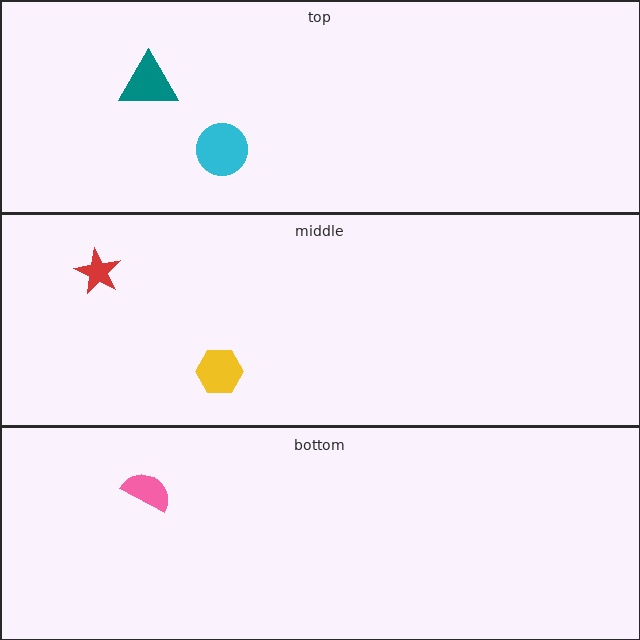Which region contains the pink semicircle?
The bottom region.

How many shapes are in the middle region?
2.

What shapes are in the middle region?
The yellow hexagon, the red star.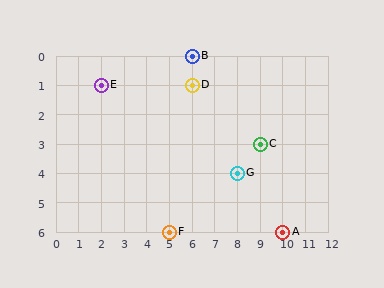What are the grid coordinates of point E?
Point E is at grid coordinates (2, 1).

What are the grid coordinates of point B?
Point B is at grid coordinates (6, 0).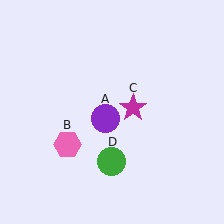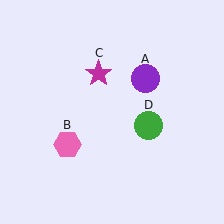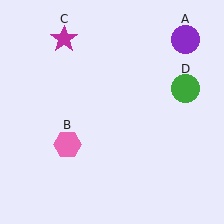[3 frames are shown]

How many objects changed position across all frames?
3 objects changed position: purple circle (object A), magenta star (object C), green circle (object D).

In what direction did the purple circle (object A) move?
The purple circle (object A) moved up and to the right.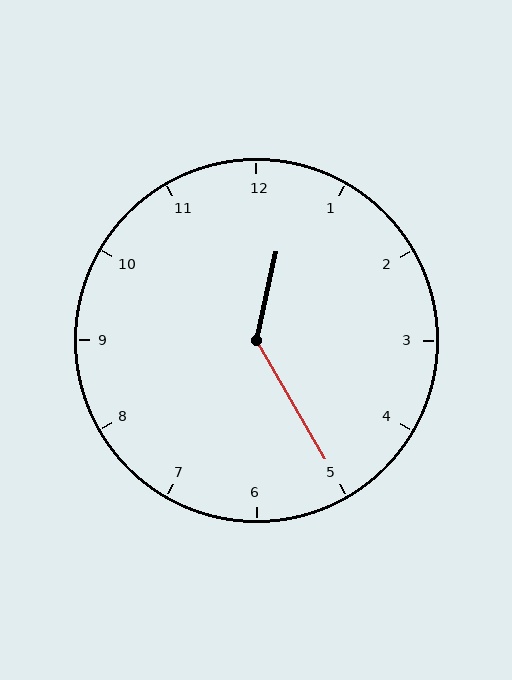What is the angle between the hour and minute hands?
Approximately 138 degrees.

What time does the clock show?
12:25.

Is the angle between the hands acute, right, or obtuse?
It is obtuse.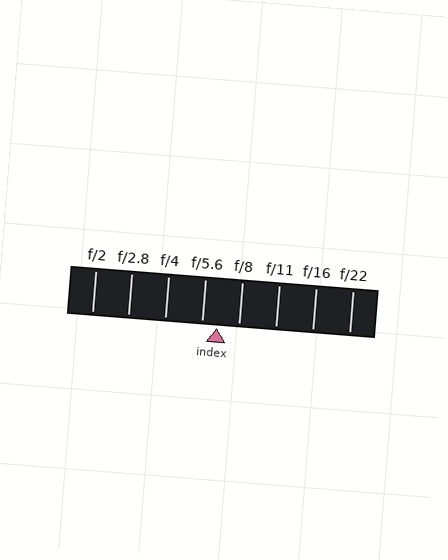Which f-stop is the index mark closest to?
The index mark is closest to f/5.6.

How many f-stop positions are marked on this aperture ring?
There are 8 f-stop positions marked.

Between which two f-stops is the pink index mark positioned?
The index mark is between f/5.6 and f/8.